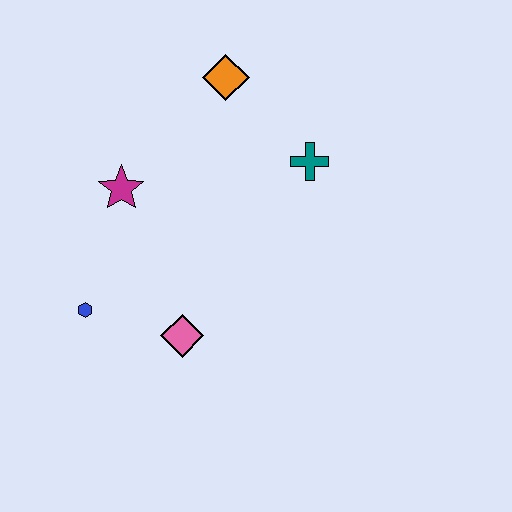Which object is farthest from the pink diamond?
The orange diamond is farthest from the pink diamond.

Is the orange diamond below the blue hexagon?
No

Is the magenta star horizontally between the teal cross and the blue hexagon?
Yes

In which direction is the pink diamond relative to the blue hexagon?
The pink diamond is to the right of the blue hexagon.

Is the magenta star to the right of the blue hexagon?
Yes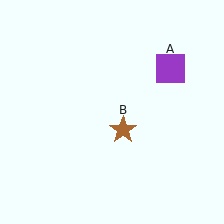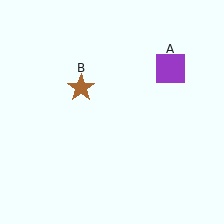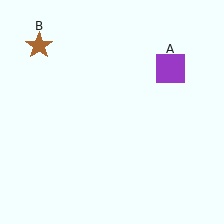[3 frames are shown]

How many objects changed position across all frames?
1 object changed position: brown star (object B).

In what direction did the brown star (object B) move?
The brown star (object B) moved up and to the left.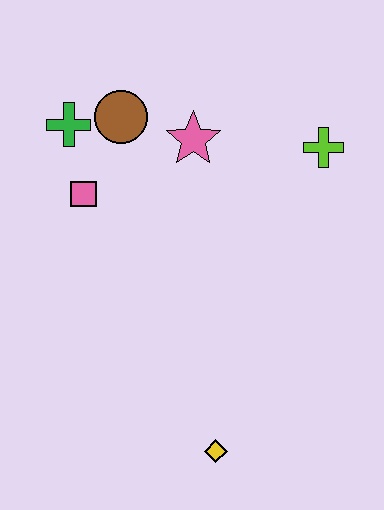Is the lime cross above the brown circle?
No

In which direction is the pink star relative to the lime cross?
The pink star is to the left of the lime cross.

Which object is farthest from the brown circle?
The yellow diamond is farthest from the brown circle.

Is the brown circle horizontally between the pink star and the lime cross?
No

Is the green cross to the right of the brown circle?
No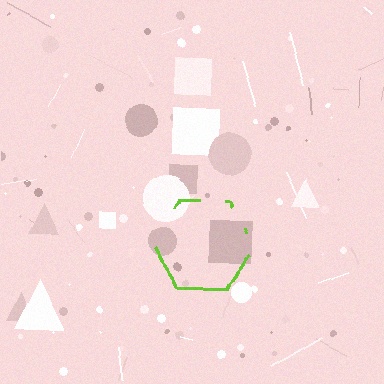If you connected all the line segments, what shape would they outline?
They would outline a hexagon.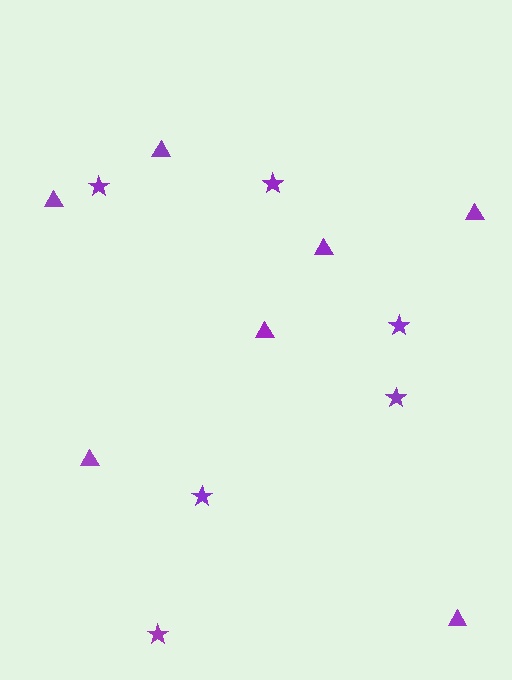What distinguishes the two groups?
There are 2 groups: one group of triangles (7) and one group of stars (6).